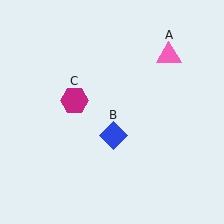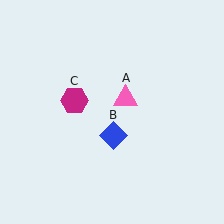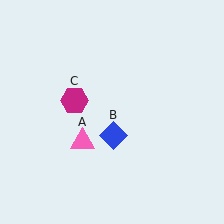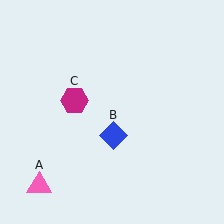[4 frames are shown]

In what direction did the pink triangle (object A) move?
The pink triangle (object A) moved down and to the left.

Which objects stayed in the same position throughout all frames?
Blue diamond (object B) and magenta hexagon (object C) remained stationary.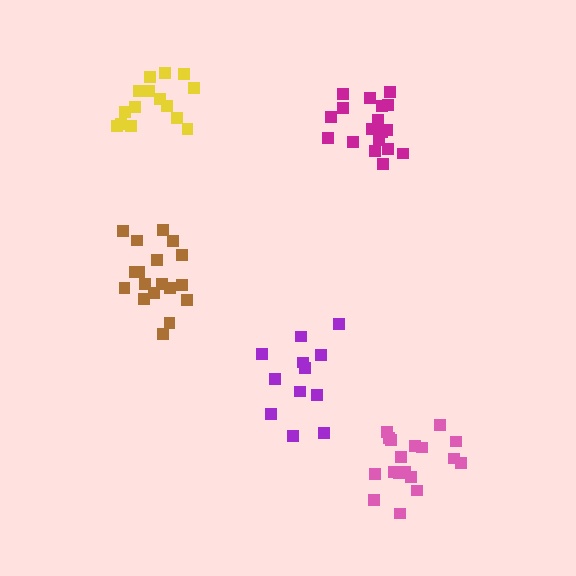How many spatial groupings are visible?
There are 5 spatial groupings.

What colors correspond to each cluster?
The clusters are colored: yellow, brown, purple, magenta, pink.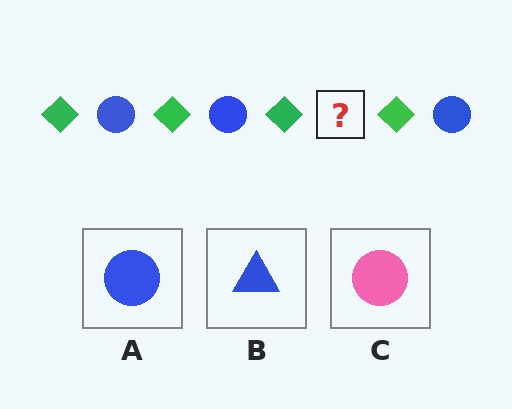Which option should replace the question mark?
Option A.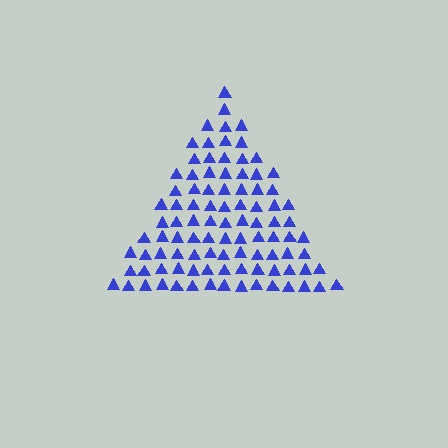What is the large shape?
The large shape is a triangle.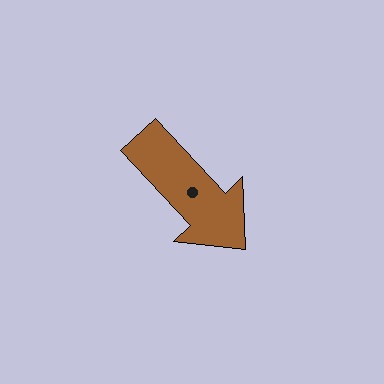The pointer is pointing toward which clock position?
Roughly 5 o'clock.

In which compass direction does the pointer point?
Southeast.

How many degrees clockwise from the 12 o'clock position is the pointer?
Approximately 137 degrees.